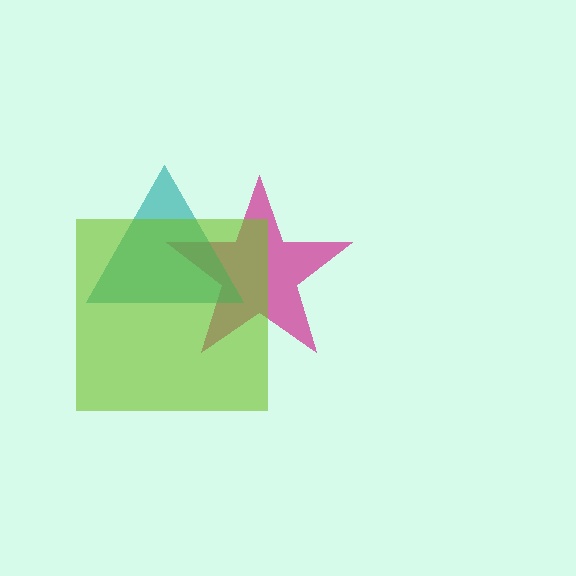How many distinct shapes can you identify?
There are 3 distinct shapes: a magenta star, a teal triangle, a lime square.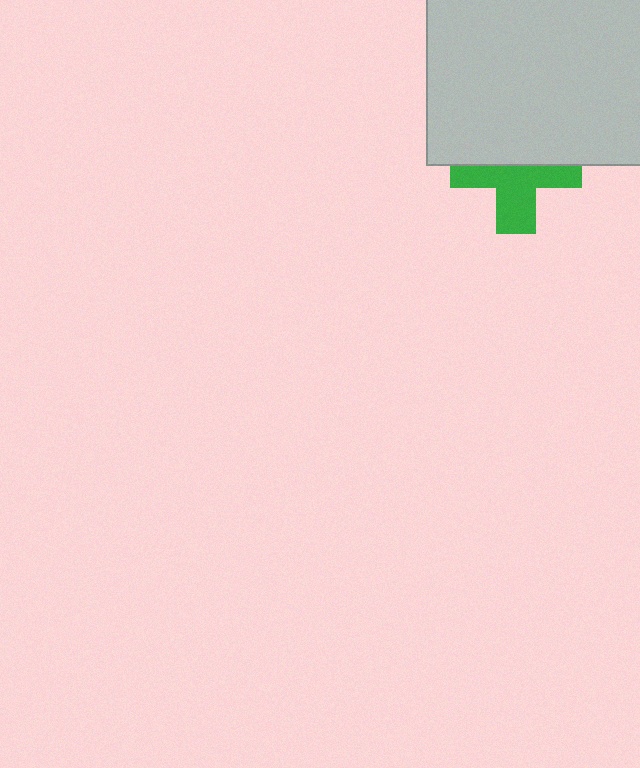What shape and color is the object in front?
The object in front is a light gray rectangle.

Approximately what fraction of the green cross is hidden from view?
Roughly 47% of the green cross is hidden behind the light gray rectangle.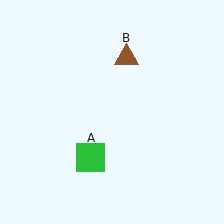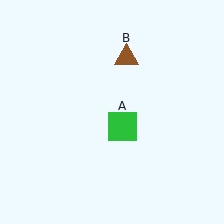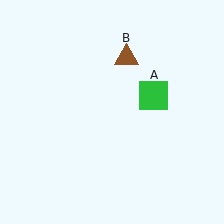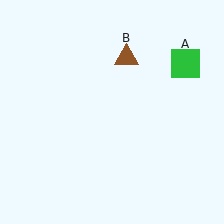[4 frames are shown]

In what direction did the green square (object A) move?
The green square (object A) moved up and to the right.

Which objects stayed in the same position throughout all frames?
Brown triangle (object B) remained stationary.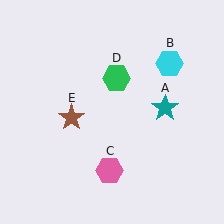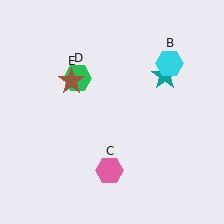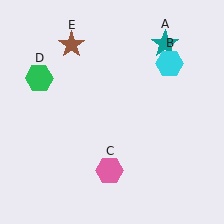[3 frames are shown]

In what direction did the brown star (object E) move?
The brown star (object E) moved up.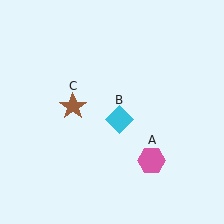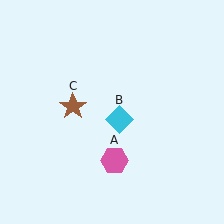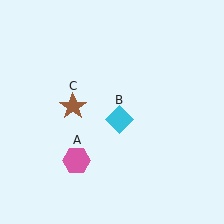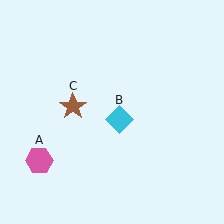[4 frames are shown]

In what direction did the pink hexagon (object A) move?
The pink hexagon (object A) moved left.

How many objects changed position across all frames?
1 object changed position: pink hexagon (object A).